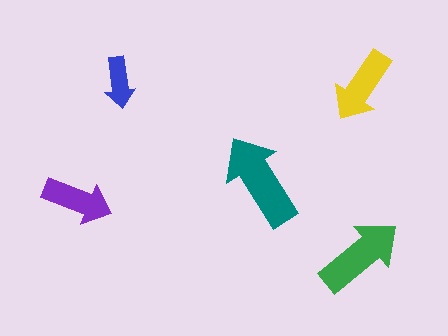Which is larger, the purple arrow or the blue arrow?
The purple one.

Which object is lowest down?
The green arrow is bottommost.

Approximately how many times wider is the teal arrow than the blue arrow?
About 2 times wider.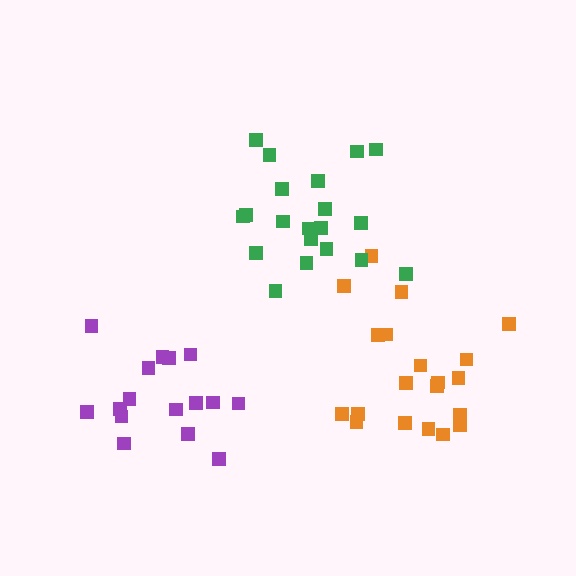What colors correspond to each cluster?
The clusters are colored: purple, orange, green.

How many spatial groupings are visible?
There are 3 spatial groupings.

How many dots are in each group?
Group 1: 16 dots, Group 2: 20 dots, Group 3: 20 dots (56 total).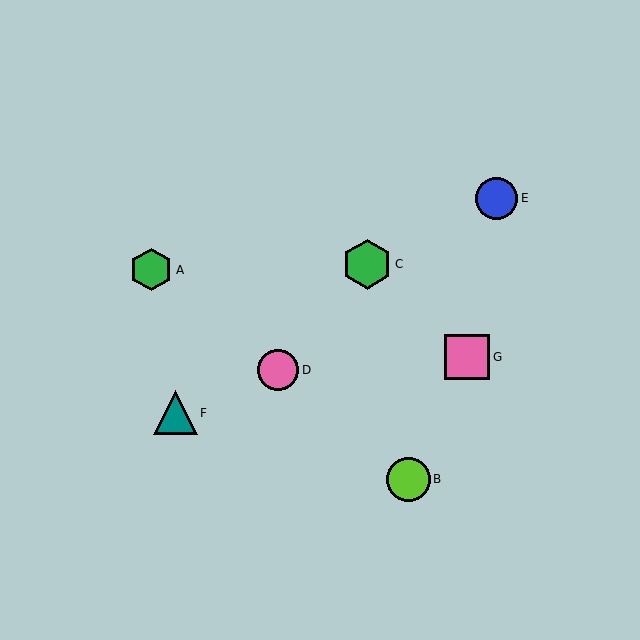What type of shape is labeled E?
Shape E is a blue circle.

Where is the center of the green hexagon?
The center of the green hexagon is at (151, 270).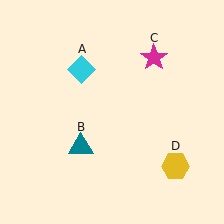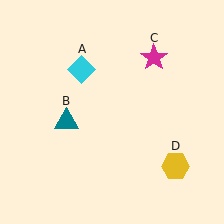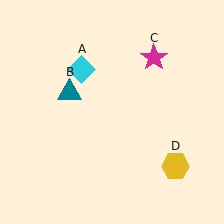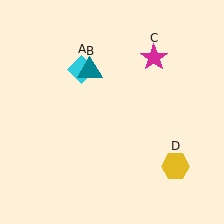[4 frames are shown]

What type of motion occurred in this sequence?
The teal triangle (object B) rotated clockwise around the center of the scene.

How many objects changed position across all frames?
1 object changed position: teal triangle (object B).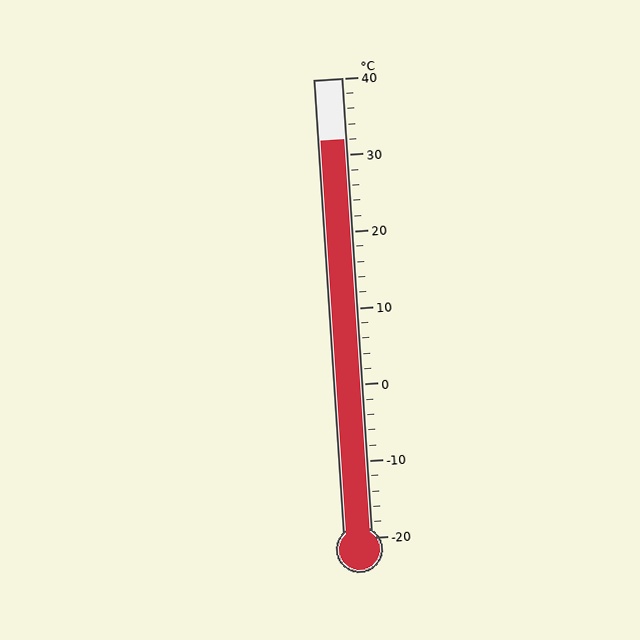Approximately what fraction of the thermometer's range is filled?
The thermometer is filled to approximately 85% of its range.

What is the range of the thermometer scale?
The thermometer scale ranges from -20°C to 40°C.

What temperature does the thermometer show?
The thermometer shows approximately 32°C.